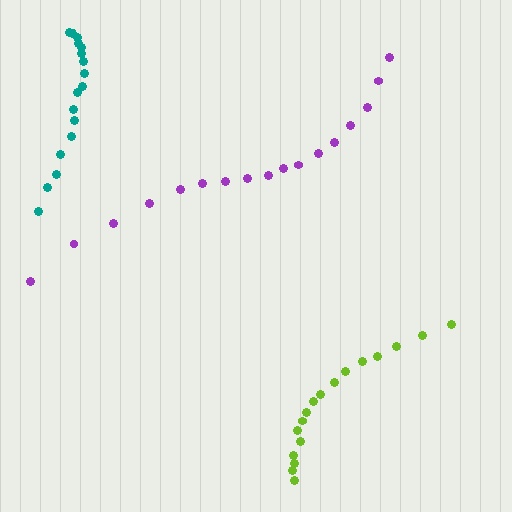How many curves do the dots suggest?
There are 3 distinct paths.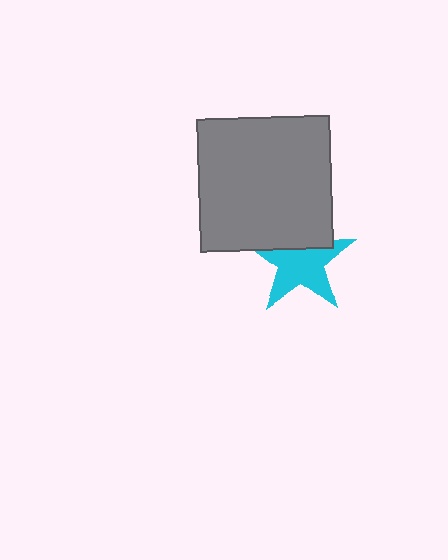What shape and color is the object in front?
The object in front is a gray square.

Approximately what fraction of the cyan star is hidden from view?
Roughly 31% of the cyan star is hidden behind the gray square.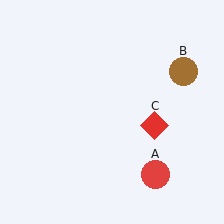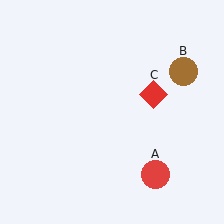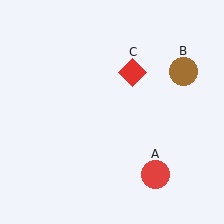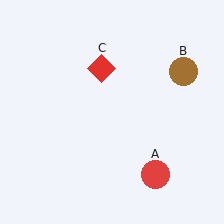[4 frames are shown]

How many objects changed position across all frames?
1 object changed position: red diamond (object C).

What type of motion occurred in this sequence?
The red diamond (object C) rotated counterclockwise around the center of the scene.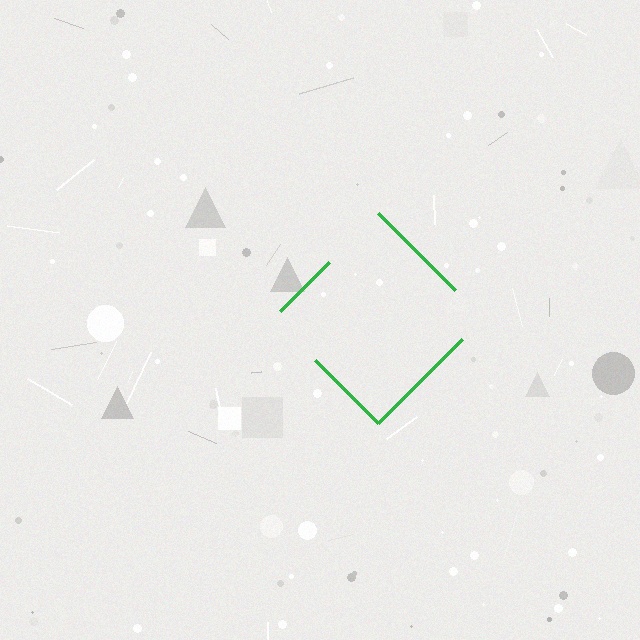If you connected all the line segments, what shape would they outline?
They would outline a diamond.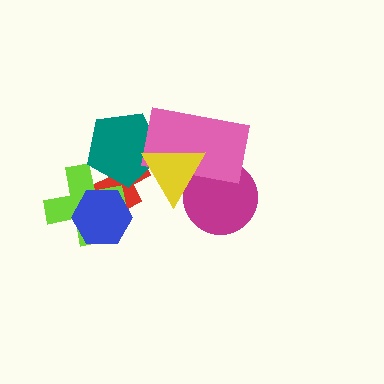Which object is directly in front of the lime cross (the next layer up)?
The teal pentagon is directly in front of the lime cross.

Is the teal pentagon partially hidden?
Yes, it is partially covered by another shape.